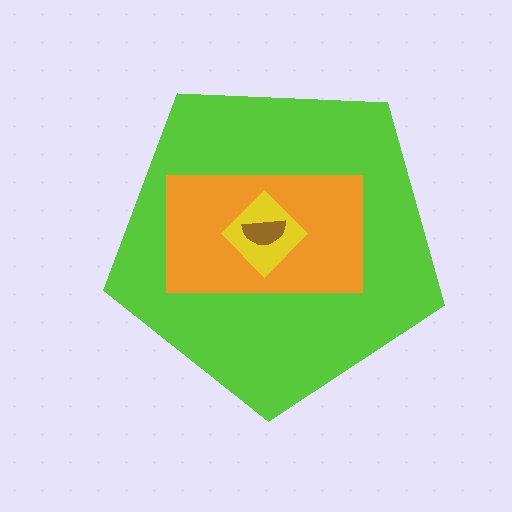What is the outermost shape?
The lime pentagon.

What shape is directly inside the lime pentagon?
The orange rectangle.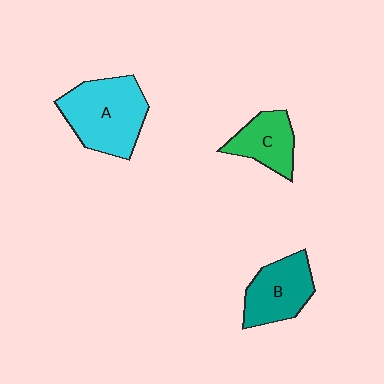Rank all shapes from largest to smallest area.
From largest to smallest: A (cyan), B (teal), C (green).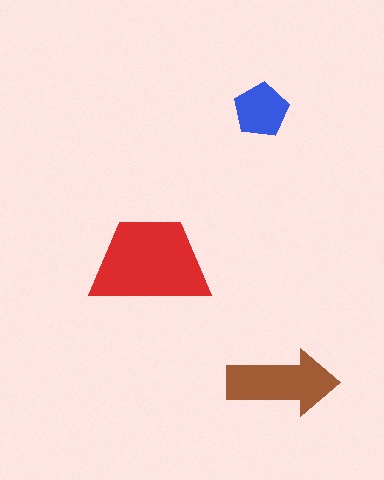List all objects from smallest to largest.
The blue pentagon, the brown arrow, the red trapezoid.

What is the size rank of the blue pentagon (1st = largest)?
3rd.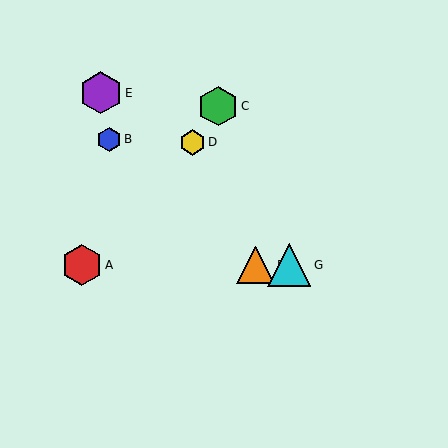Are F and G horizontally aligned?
Yes, both are at y≈265.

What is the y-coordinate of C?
Object C is at y≈106.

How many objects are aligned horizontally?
3 objects (A, F, G) are aligned horizontally.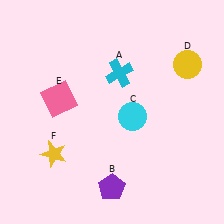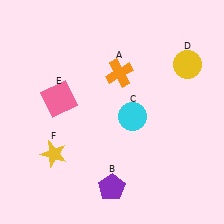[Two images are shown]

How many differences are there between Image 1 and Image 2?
There is 1 difference between the two images.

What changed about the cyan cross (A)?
In Image 1, A is cyan. In Image 2, it changed to orange.